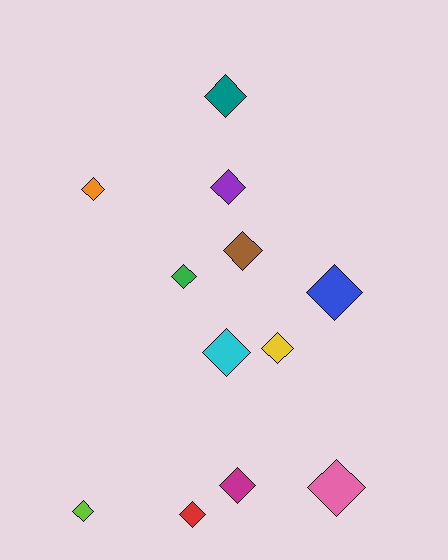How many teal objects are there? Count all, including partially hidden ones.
There is 1 teal object.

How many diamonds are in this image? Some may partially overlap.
There are 12 diamonds.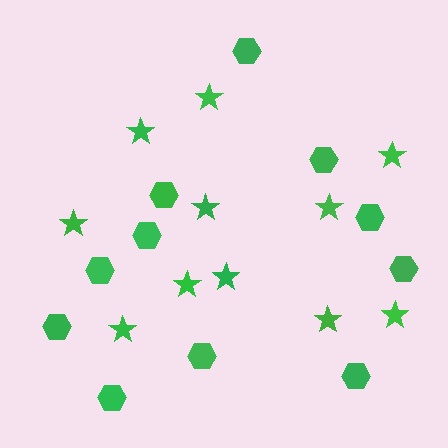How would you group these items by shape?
There are 2 groups: one group of hexagons (11) and one group of stars (11).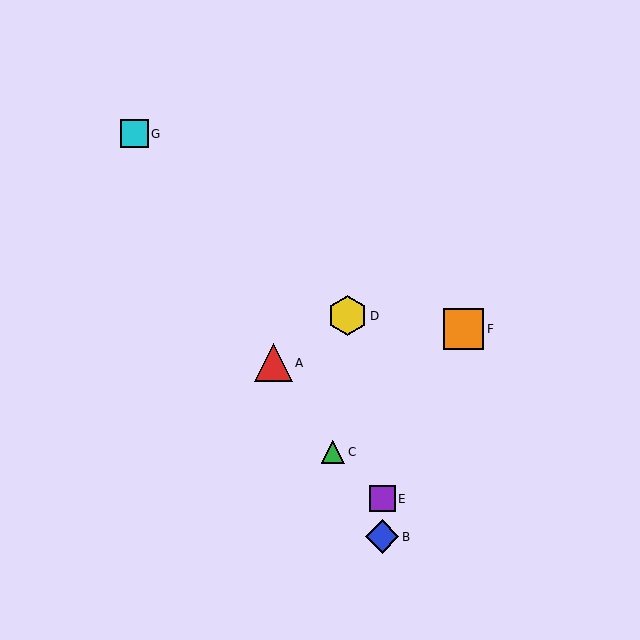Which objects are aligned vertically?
Objects B, E are aligned vertically.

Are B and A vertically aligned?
No, B is at x≈382 and A is at x≈274.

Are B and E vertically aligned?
Yes, both are at x≈382.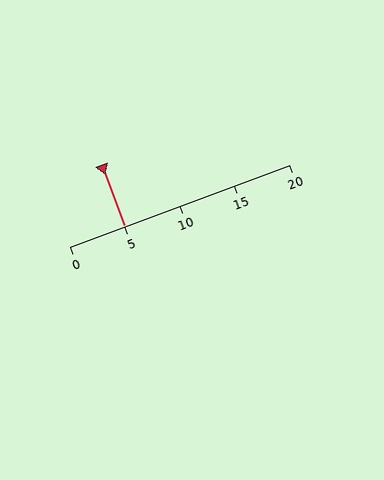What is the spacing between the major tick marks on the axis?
The major ticks are spaced 5 apart.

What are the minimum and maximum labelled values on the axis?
The axis runs from 0 to 20.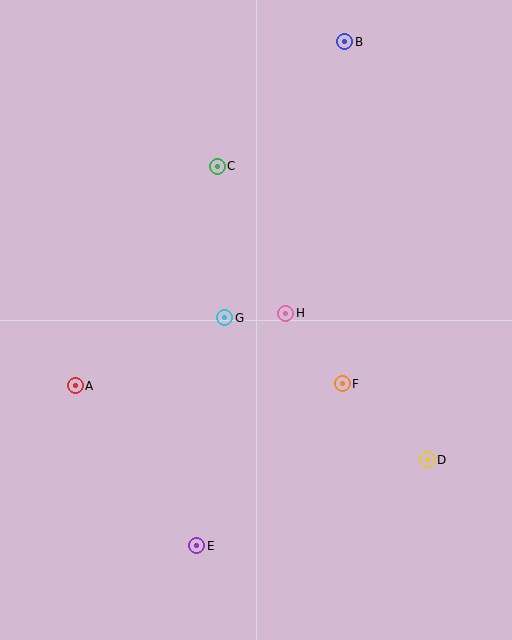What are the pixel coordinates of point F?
Point F is at (342, 384).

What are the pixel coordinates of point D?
Point D is at (427, 460).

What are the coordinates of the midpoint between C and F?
The midpoint between C and F is at (280, 275).